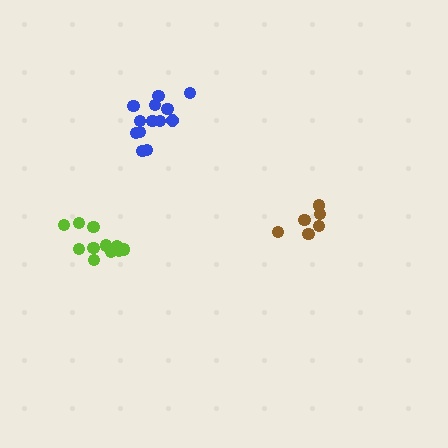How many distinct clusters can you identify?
There are 3 distinct clusters.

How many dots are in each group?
Group 1: 13 dots, Group 2: 7 dots, Group 3: 12 dots (32 total).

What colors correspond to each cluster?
The clusters are colored: blue, brown, lime.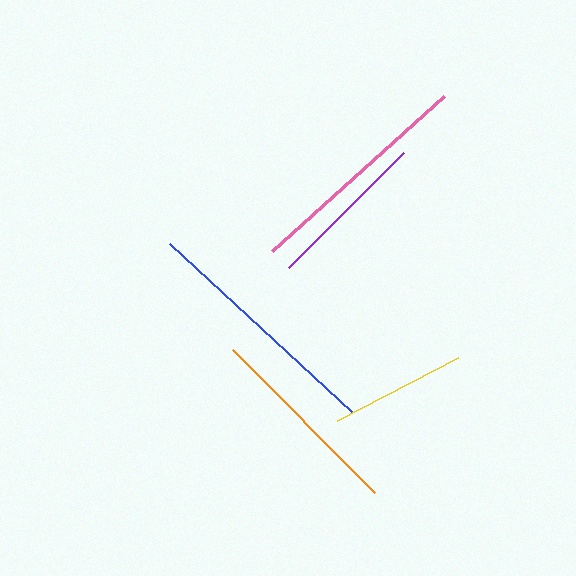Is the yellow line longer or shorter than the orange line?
The orange line is longer than the yellow line.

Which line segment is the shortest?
The yellow line is the shortest at approximately 137 pixels.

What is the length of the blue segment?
The blue segment is approximately 249 pixels long.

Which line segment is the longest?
The blue line is the longest at approximately 249 pixels.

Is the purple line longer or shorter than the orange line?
The orange line is longer than the purple line.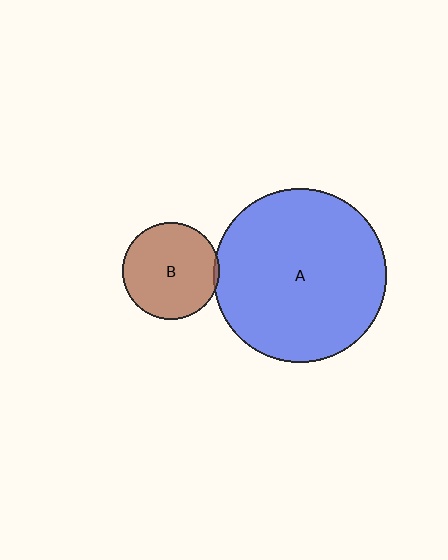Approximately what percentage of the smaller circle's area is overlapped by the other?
Approximately 5%.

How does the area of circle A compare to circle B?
Approximately 3.2 times.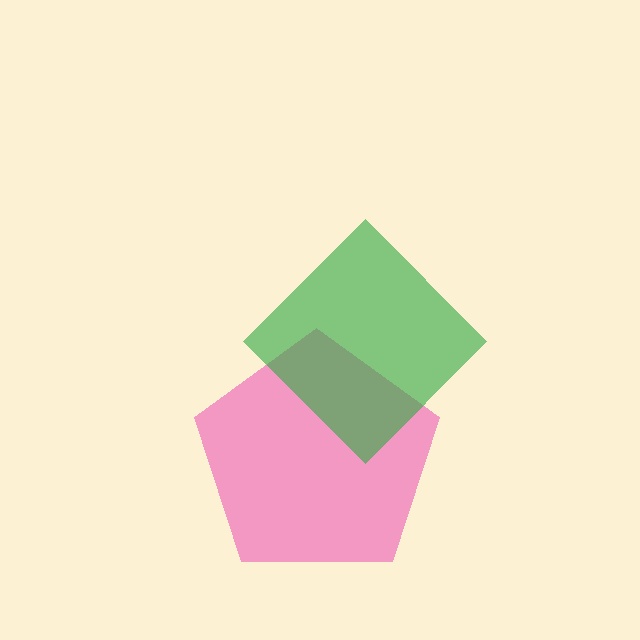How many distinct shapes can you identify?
There are 2 distinct shapes: a pink pentagon, a green diamond.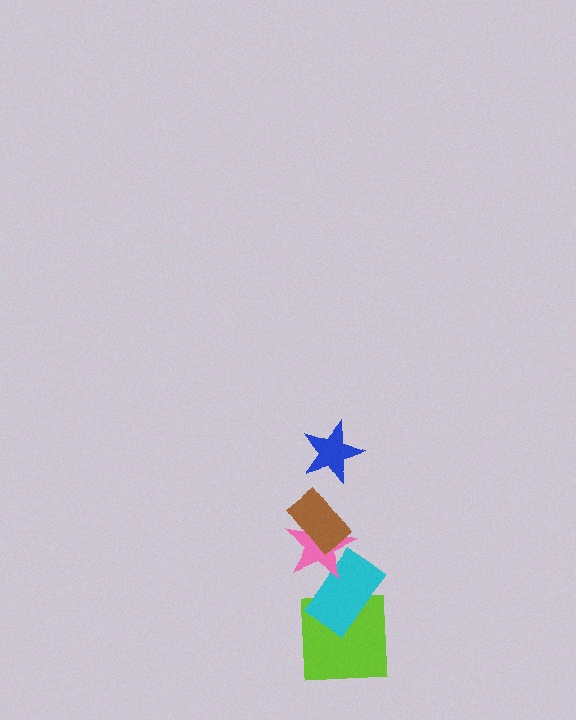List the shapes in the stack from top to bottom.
From top to bottom: the blue star, the brown rectangle, the pink star, the cyan rectangle, the lime square.